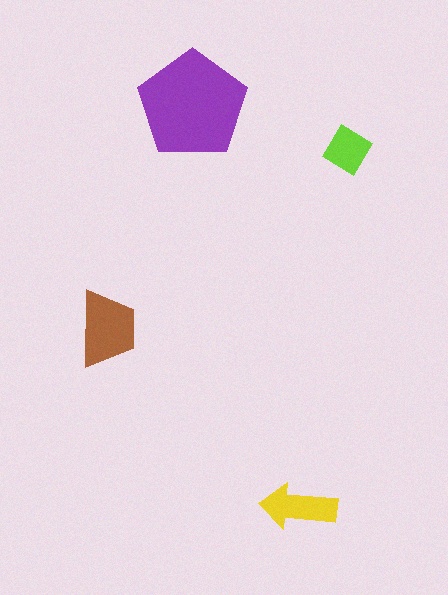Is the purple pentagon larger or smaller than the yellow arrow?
Larger.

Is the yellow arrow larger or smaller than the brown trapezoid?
Smaller.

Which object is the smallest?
The lime diamond.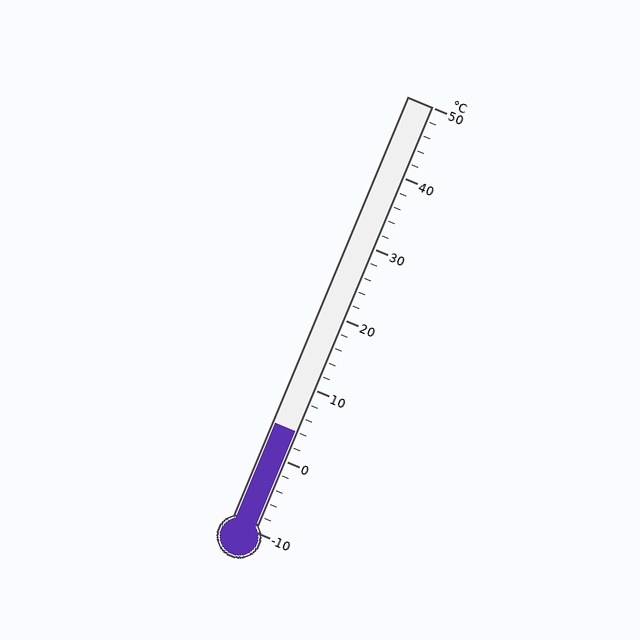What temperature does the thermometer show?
The thermometer shows approximately 4°C.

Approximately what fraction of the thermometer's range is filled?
The thermometer is filled to approximately 25% of its range.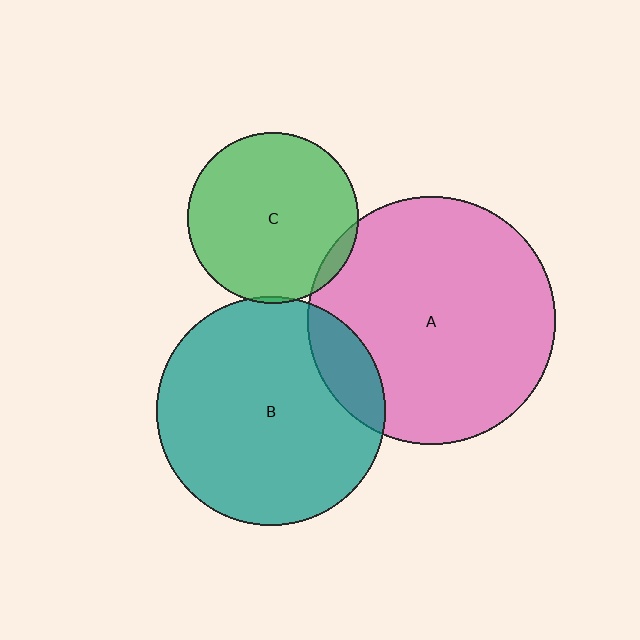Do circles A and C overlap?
Yes.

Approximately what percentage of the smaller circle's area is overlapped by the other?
Approximately 5%.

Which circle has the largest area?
Circle A (pink).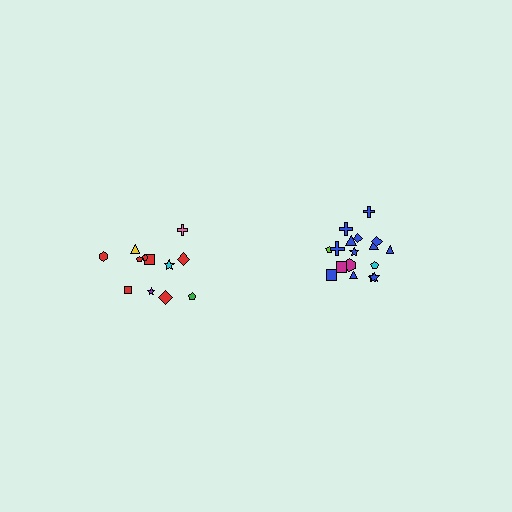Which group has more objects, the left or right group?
The right group.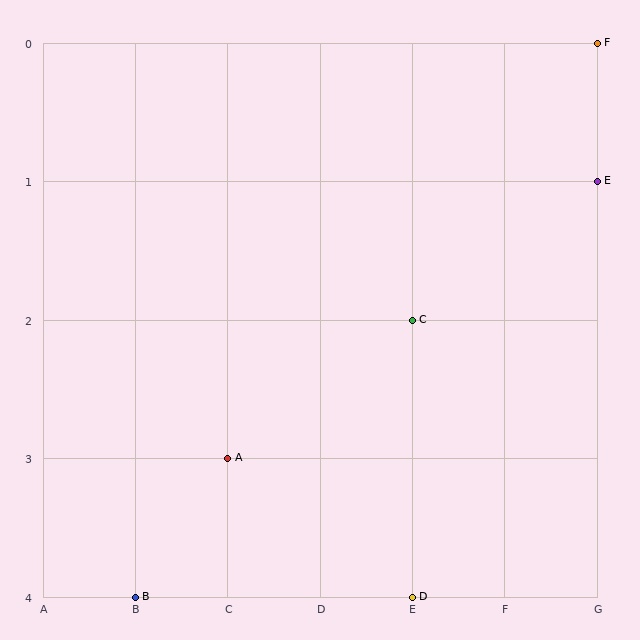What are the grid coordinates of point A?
Point A is at grid coordinates (C, 3).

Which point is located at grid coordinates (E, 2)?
Point C is at (E, 2).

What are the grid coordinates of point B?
Point B is at grid coordinates (B, 4).